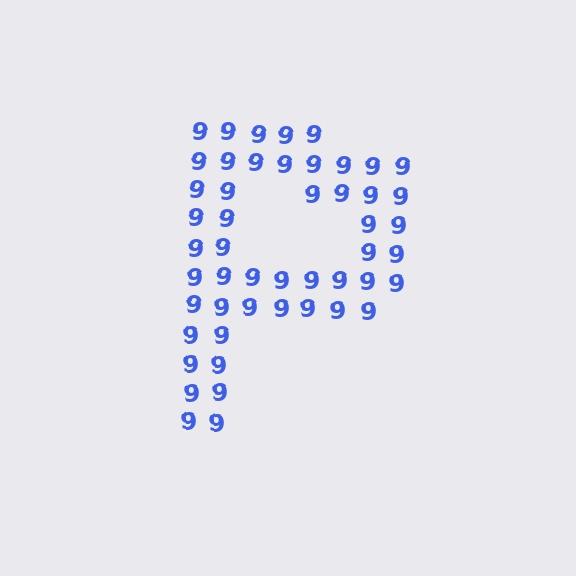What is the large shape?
The large shape is the letter P.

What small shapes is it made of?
It is made of small digit 9's.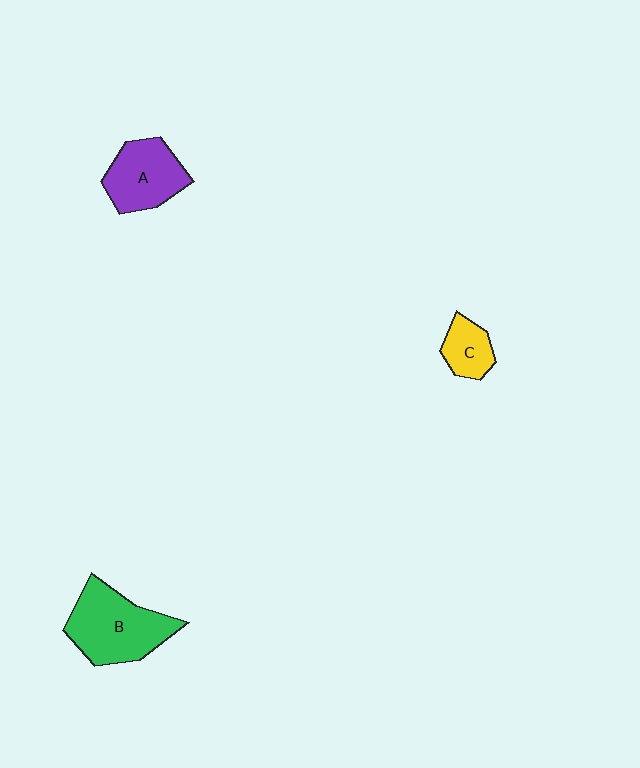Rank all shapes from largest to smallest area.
From largest to smallest: B (green), A (purple), C (yellow).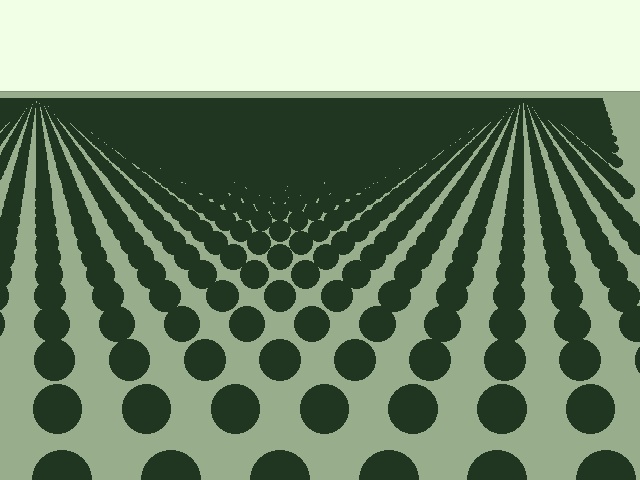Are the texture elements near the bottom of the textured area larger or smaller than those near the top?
Larger. Near the bottom, elements are closer to the viewer and appear at a bigger on-screen size.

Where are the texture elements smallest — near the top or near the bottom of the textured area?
Near the top.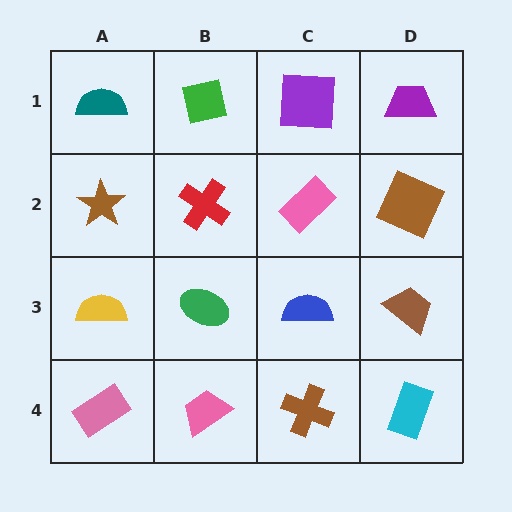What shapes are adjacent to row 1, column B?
A red cross (row 2, column B), a teal semicircle (row 1, column A), a purple square (row 1, column C).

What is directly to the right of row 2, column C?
A brown square.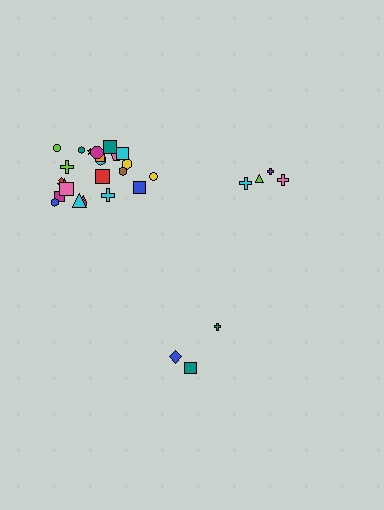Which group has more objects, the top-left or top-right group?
The top-left group.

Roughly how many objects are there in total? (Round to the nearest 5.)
Roughly 30 objects in total.